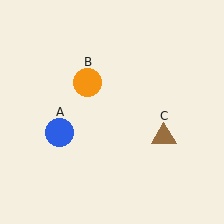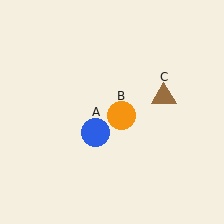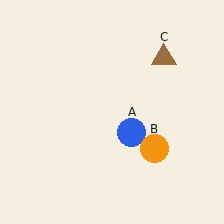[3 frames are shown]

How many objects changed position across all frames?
3 objects changed position: blue circle (object A), orange circle (object B), brown triangle (object C).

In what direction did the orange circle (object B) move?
The orange circle (object B) moved down and to the right.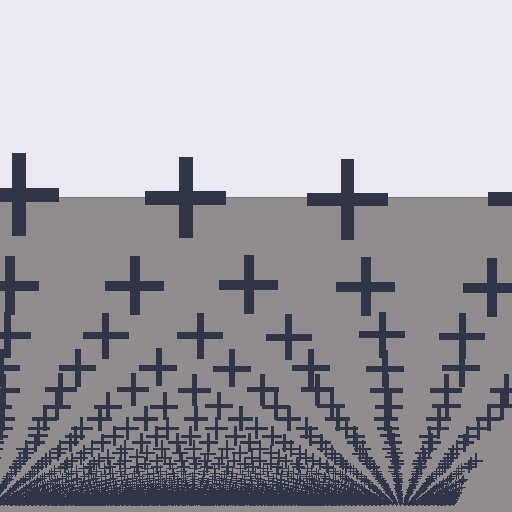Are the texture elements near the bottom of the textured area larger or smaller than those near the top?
Smaller. The gradient is inverted — elements near the bottom are smaller and denser.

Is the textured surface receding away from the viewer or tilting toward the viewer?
The surface appears to tilt toward the viewer. Texture elements get larger and sparser toward the top.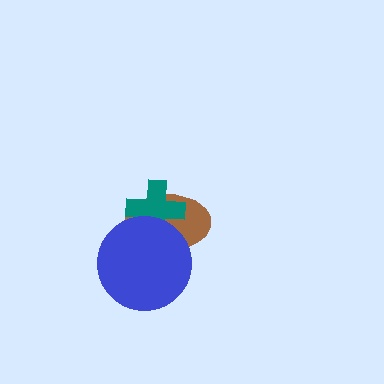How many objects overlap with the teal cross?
2 objects overlap with the teal cross.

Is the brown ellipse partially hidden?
Yes, it is partially covered by another shape.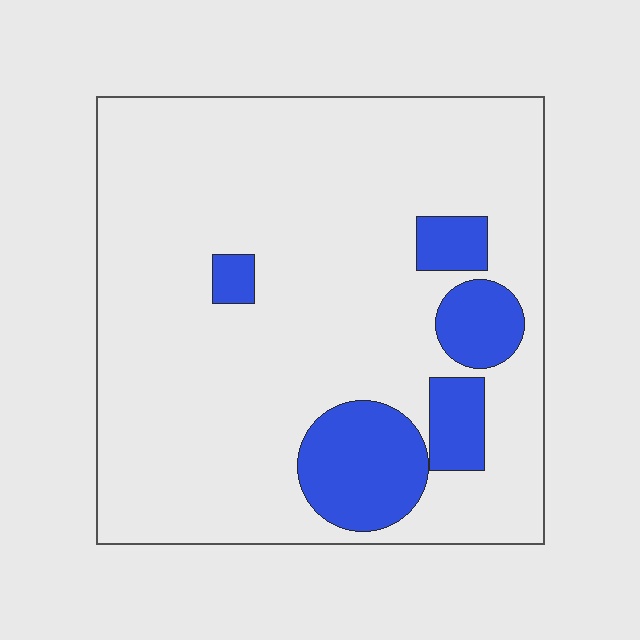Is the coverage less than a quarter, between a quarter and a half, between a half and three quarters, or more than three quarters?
Less than a quarter.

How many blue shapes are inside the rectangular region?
5.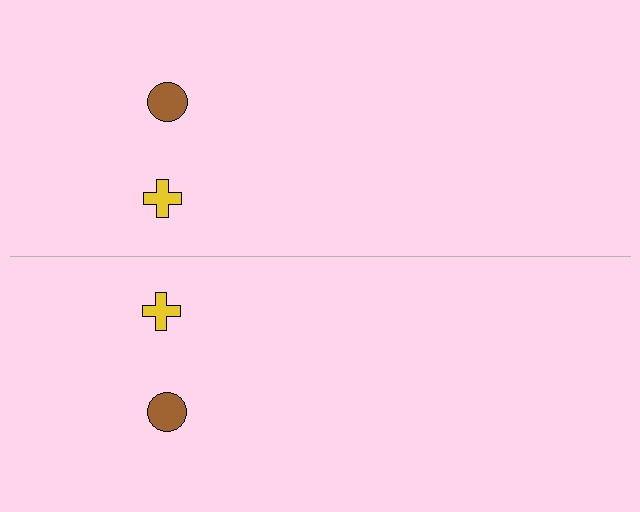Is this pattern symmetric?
Yes, this pattern has bilateral (reflection) symmetry.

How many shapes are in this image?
There are 4 shapes in this image.